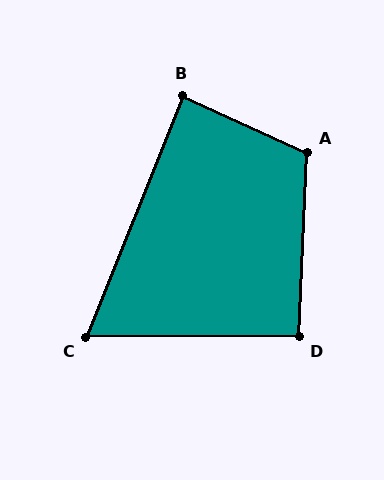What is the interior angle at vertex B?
Approximately 87 degrees (approximately right).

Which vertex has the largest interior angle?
A, at approximately 112 degrees.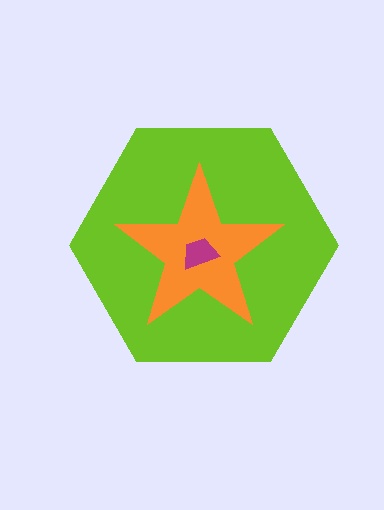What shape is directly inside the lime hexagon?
The orange star.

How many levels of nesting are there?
3.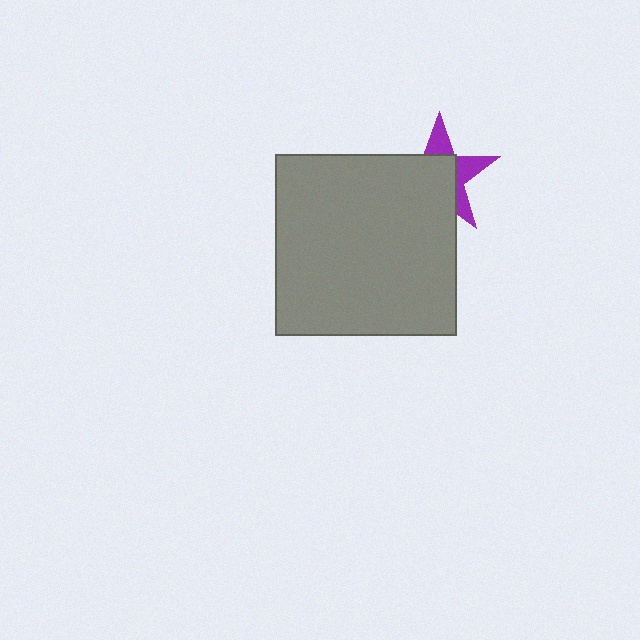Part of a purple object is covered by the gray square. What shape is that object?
It is a star.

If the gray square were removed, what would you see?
You would see the complete purple star.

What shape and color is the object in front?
The object in front is a gray square.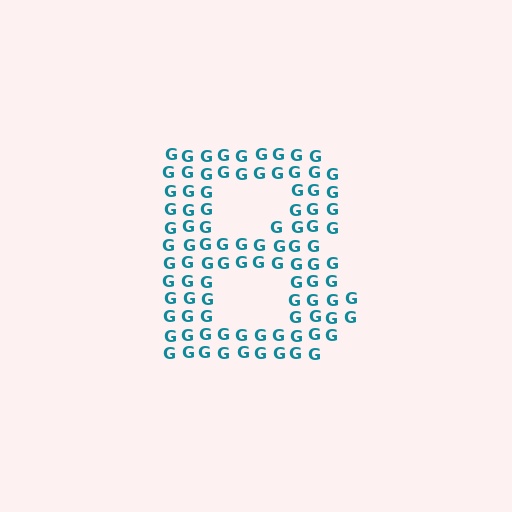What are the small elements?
The small elements are letter G's.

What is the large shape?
The large shape is the letter B.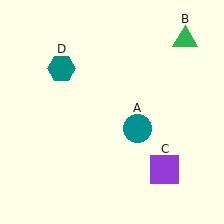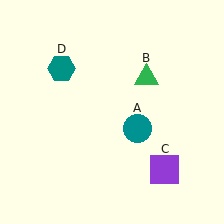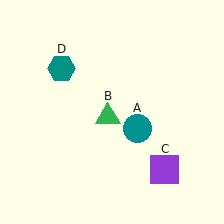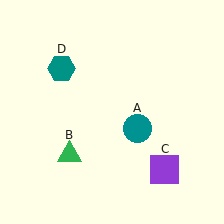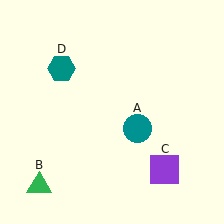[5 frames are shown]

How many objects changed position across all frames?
1 object changed position: green triangle (object B).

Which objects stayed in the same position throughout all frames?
Teal circle (object A) and purple square (object C) and teal hexagon (object D) remained stationary.